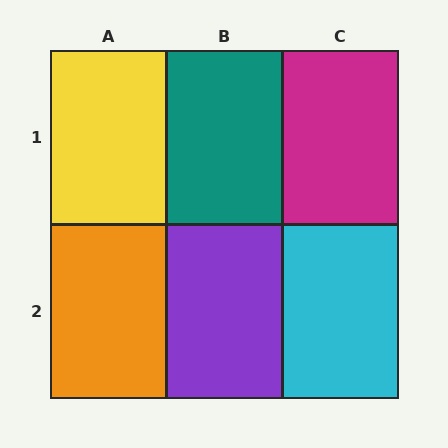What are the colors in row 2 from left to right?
Orange, purple, cyan.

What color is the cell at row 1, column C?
Magenta.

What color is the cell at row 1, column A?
Yellow.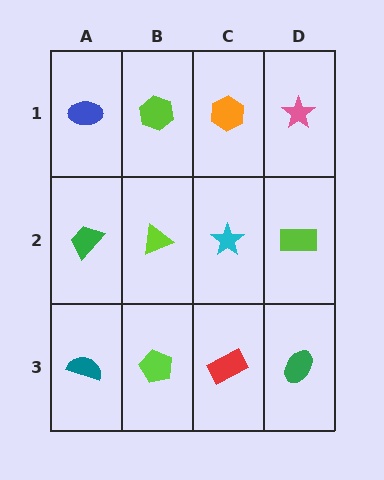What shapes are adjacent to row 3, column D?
A lime rectangle (row 2, column D), a red rectangle (row 3, column C).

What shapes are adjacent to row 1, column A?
A green trapezoid (row 2, column A), a lime hexagon (row 1, column B).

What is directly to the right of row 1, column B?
An orange hexagon.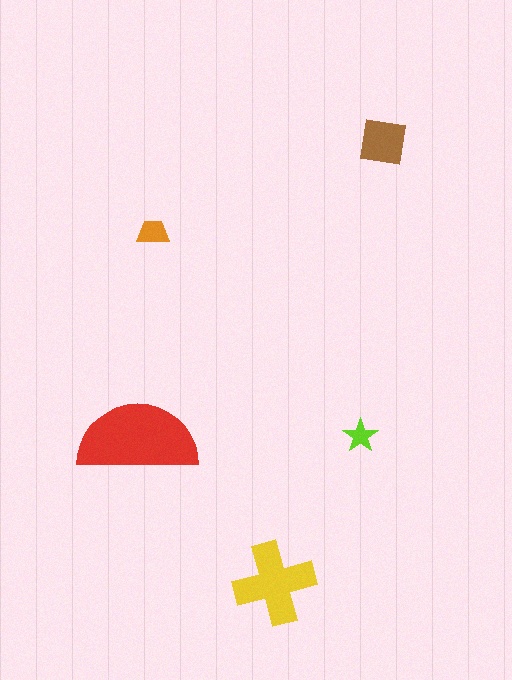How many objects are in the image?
There are 5 objects in the image.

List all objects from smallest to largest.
The lime star, the orange trapezoid, the brown square, the yellow cross, the red semicircle.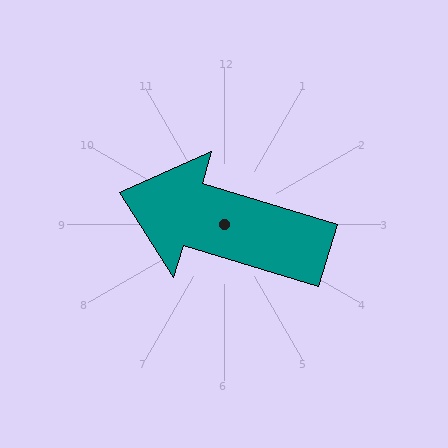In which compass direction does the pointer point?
West.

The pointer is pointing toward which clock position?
Roughly 10 o'clock.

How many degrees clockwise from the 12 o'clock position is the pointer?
Approximately 287 degrees.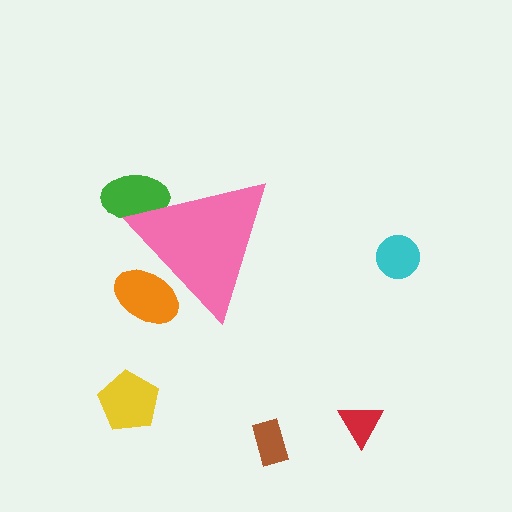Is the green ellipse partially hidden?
Yes, the green ellipse is partially hidden behind the pink triangle.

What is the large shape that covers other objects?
A pink triangle.